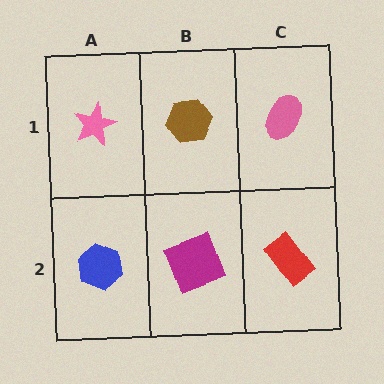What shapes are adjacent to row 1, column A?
A blue hexagon (row 2, column A), a brown hexagon (row 1, column B).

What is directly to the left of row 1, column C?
A brown hexagon.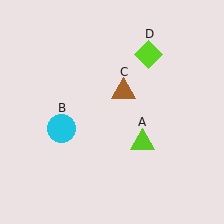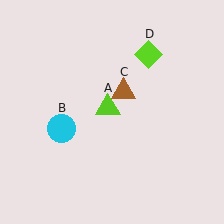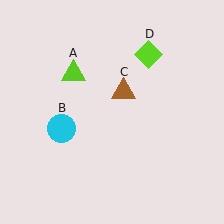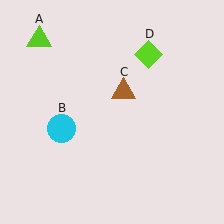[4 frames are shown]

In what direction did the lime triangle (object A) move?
The lime triangle (object A) moved up and to the left.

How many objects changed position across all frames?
1 object changed position: lime triangle (object A).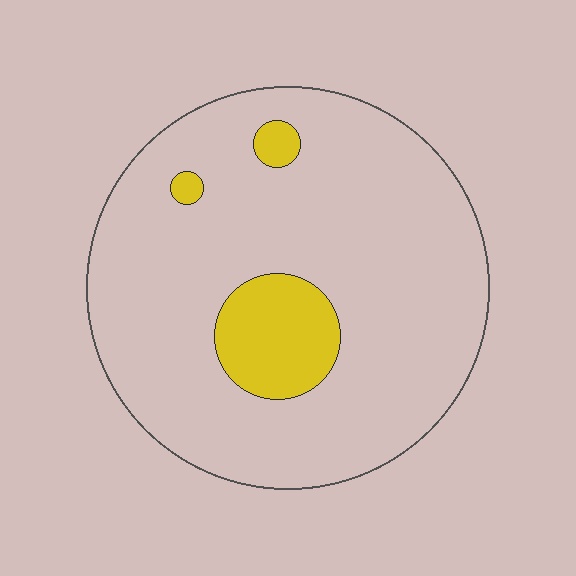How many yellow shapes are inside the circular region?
3.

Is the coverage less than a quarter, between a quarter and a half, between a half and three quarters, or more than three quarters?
Less than a quarter.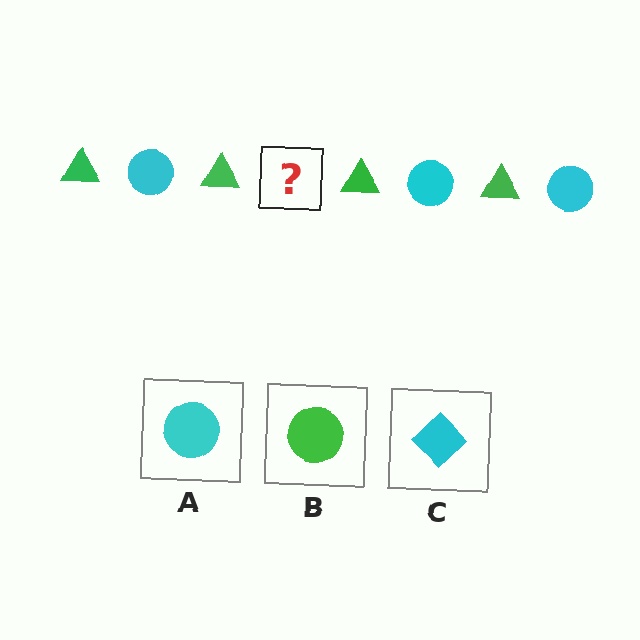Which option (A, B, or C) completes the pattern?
A.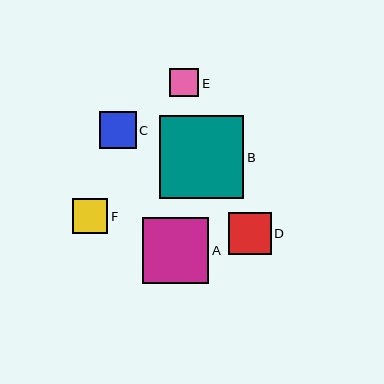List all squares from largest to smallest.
From largest to smallest: B, A, D, C, F, E.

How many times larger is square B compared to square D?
Square B is approximately 2.0 times the size of square D.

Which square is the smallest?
Square E is the smallest with a size of approximately 29 pixels.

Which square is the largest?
Square B is the largest with a size of approximately 84 pixels.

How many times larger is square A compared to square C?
Square A is approximately 1.8 times the size of square C.